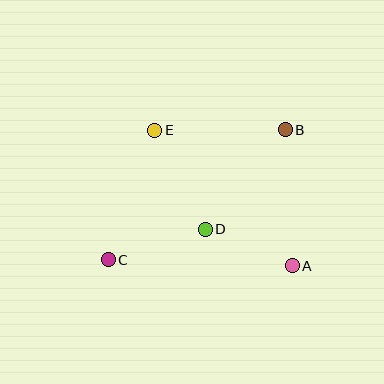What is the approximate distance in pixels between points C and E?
The distance between C and E is approximately 138 pixels.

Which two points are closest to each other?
Points A and D are closest to each other.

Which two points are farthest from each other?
Points B and C are farthest from each other.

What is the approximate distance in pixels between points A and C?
The distance between A and C is approximately 184 pixels.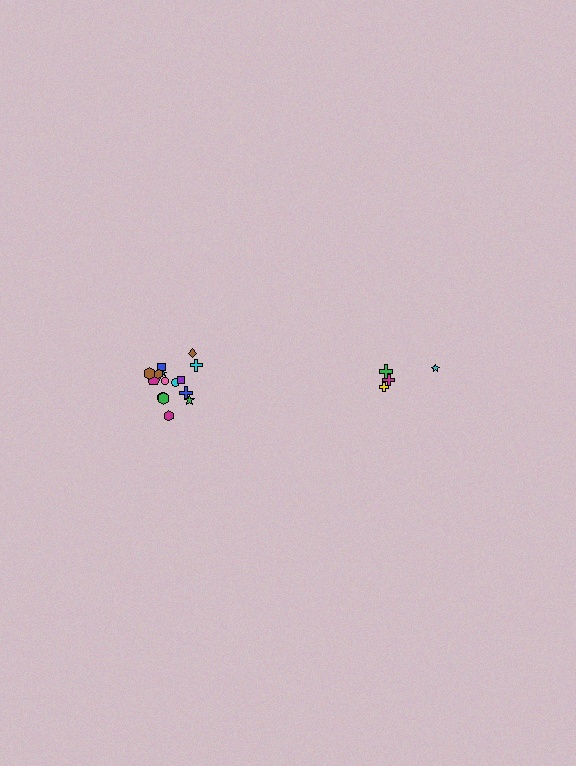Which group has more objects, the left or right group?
The left group.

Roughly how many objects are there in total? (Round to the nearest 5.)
Roughly 20 objects in total.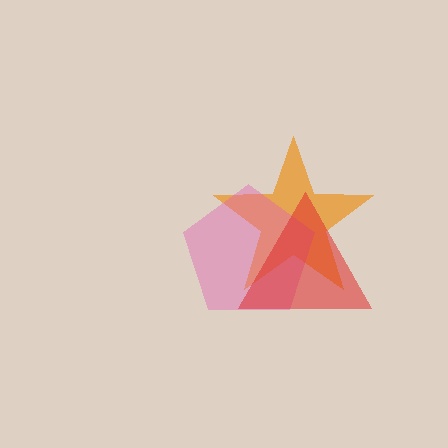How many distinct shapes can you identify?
There are 3 distinct shapes: an orange star, a pink pentagon, a red triangle.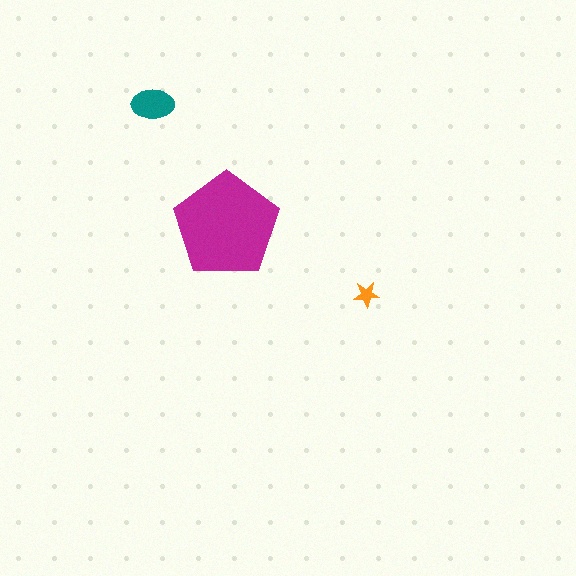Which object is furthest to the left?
The teal ellipse is leftmost.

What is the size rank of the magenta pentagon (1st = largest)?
1st.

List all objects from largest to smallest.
The magenta pentagon, the teal ellipse, the orange star.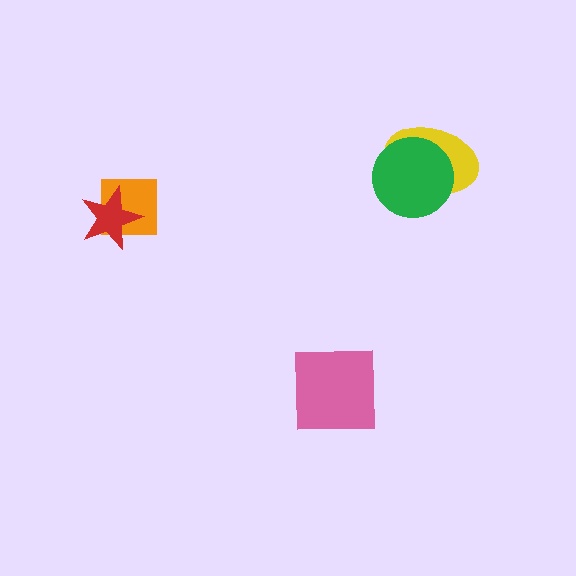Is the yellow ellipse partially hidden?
Yes, it is partially covered by another shape.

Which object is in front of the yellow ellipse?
The green circle is in front of the yellow ellipse.